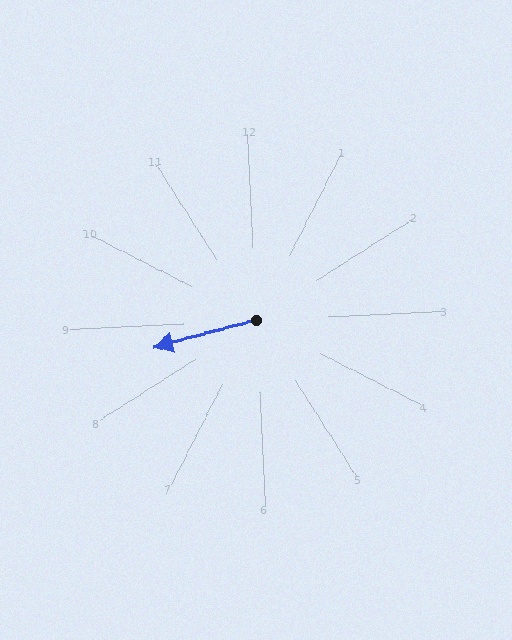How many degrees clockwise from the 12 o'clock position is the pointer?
Approximately 258 degrees.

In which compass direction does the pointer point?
West.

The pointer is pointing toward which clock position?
Roughly 9 o'clock.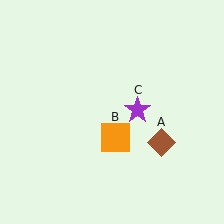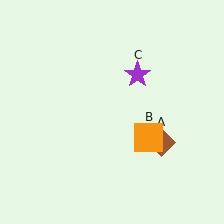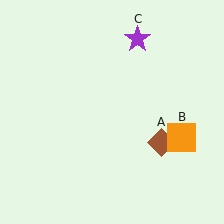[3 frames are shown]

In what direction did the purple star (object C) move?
The purple star (object C) moved up.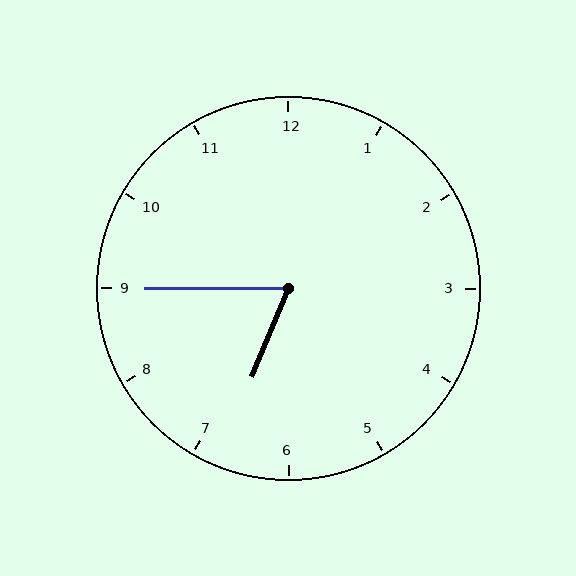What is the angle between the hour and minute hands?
Approximately 68 degrees.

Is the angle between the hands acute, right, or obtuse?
It is acute.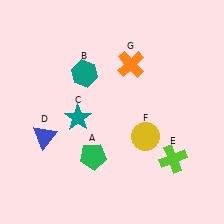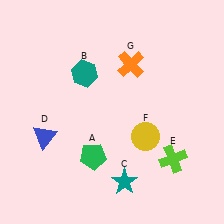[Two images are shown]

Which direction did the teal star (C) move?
The teal star (C) moved down.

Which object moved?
The teal star (C) moved down.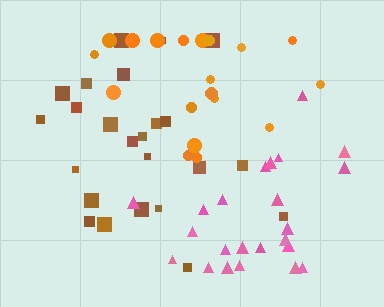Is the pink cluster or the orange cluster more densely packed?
Orange.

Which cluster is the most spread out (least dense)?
Brown.